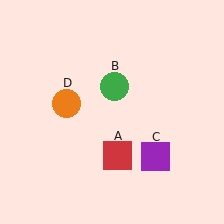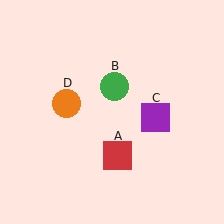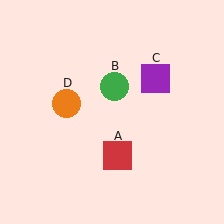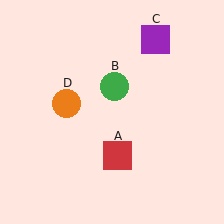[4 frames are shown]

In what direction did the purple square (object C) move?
The purple square (object C) moved up.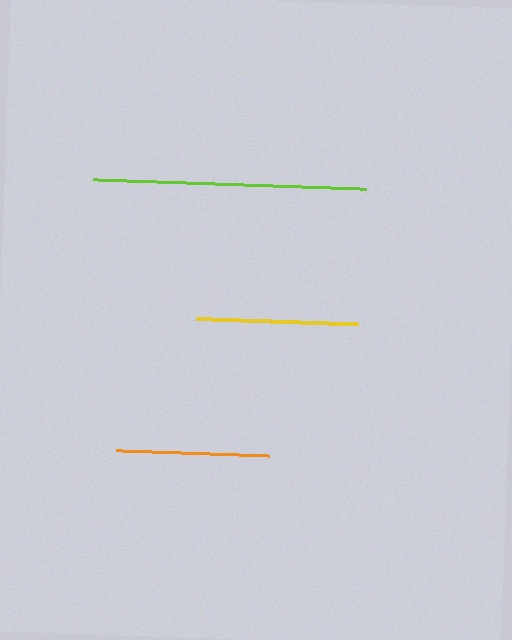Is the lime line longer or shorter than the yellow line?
The lime line is longer than the yellow line.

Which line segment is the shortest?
The orange line is the shortest at approximately 153 pixels.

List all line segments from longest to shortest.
From longest to shortest: lime, yellow, orange.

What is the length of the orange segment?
The orange segment is approximately 153 pixels long.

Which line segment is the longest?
The lime line is the longest at approximately 273 pixels.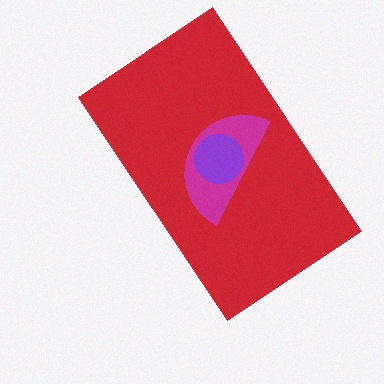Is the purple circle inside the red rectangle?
Yes.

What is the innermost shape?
The purple circle.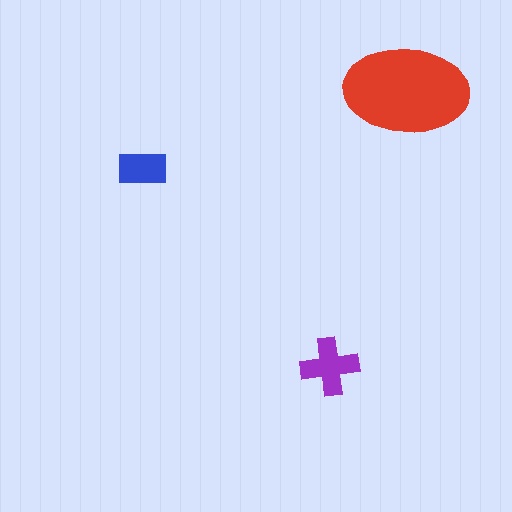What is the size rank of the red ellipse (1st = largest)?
1st.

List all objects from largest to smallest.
The red ellipse, the purple cross, the blue rectangle.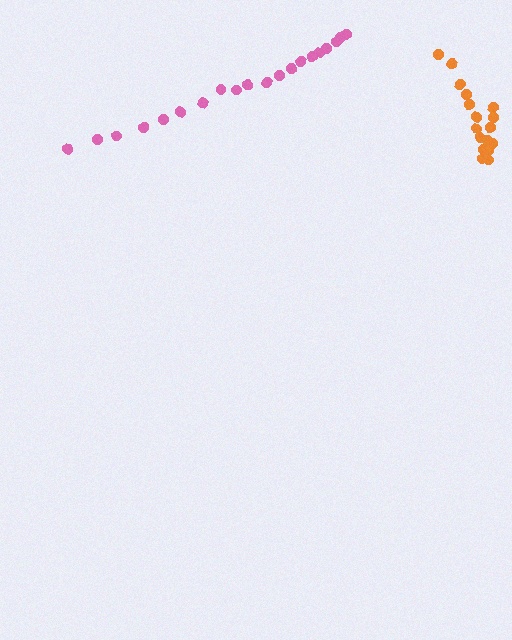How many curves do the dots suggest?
There are 2 distinct paths.